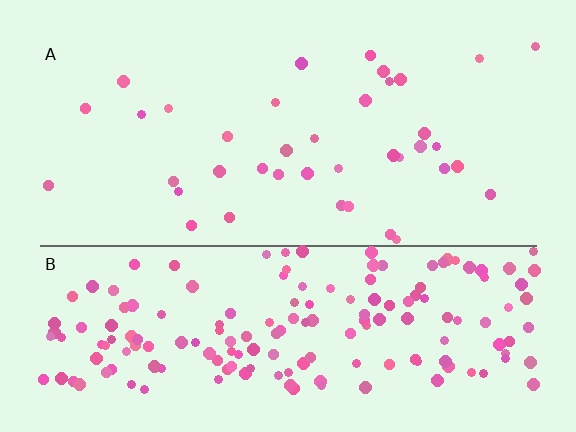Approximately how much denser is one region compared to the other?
Approximately 4.7× — region B over region A.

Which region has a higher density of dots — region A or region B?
B (the bottom).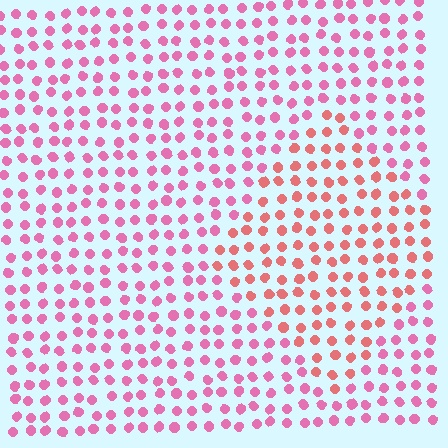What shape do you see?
I see a diamond.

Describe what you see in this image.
The image is filled with small pink elements in a uniform arrangement. A diamond-shaped region is visible where the elements are tinted to a slightly different hue, forming a subtle color boundary.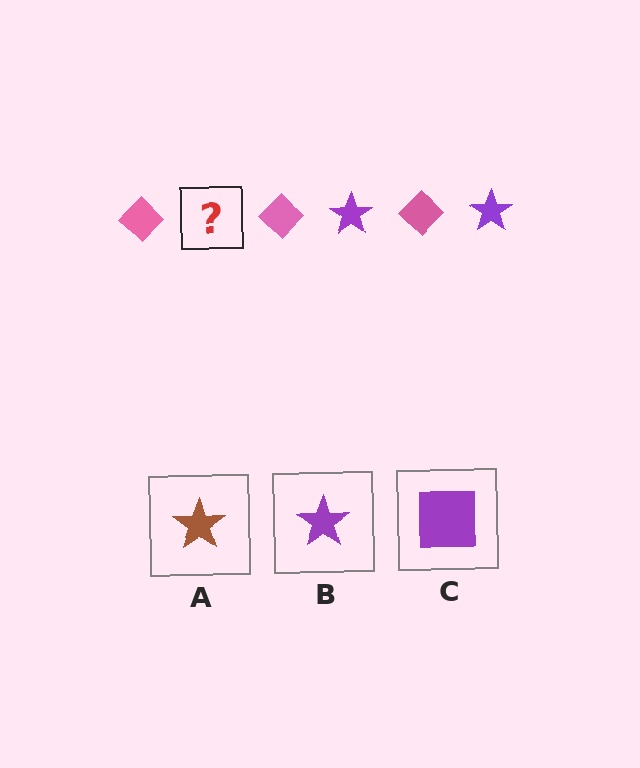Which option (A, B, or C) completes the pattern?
B.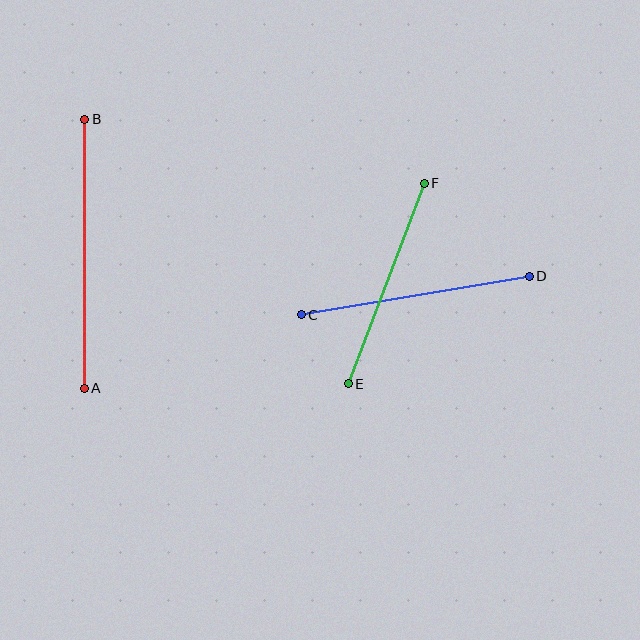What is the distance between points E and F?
The distance is approximately 215 pixels.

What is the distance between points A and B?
The distance is approximately 269 pixels.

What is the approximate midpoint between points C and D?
The midpoint is at approximately (415, 296) pixels.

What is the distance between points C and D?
The distance is approximately 231 pixels.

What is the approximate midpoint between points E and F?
The midpoint is at approximately (386, 283) pixels.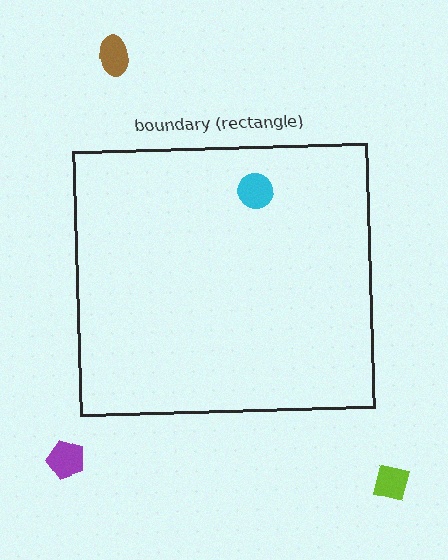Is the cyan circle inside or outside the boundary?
Inside.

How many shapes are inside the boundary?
1 inside, 3 outside.